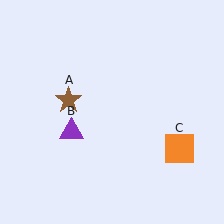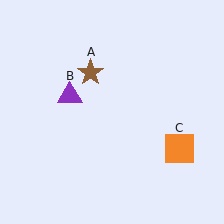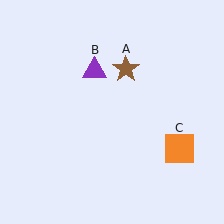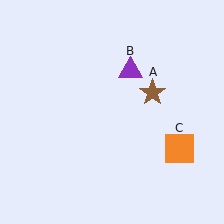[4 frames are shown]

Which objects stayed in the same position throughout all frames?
Orange square (object C) remained stationary.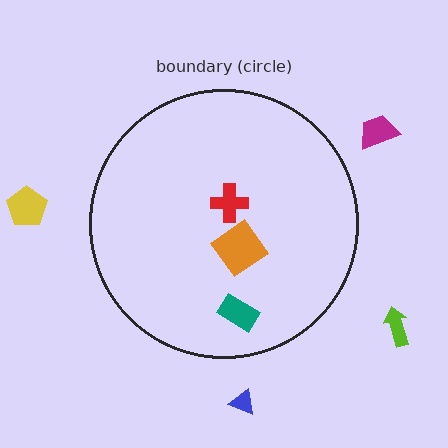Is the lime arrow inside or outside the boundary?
Outside.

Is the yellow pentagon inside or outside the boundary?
Outside.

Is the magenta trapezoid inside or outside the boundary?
Outside.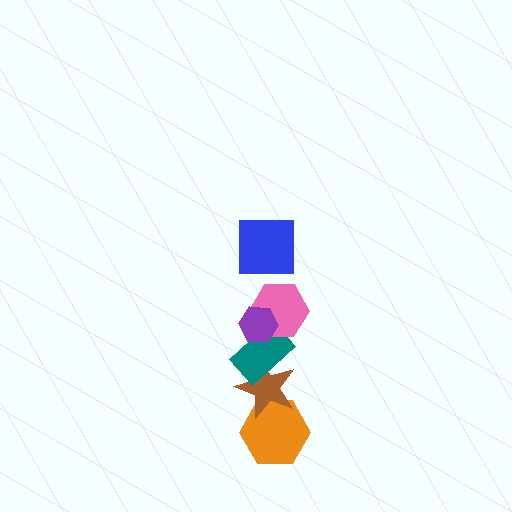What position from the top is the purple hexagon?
The purple hexagon is 2nd from the top.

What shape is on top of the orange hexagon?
The brown star is on top of the orange hexagon.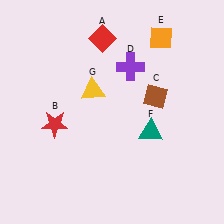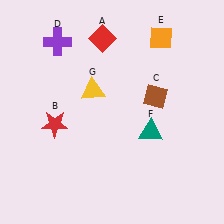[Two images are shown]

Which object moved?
The purple cross (D) moved left.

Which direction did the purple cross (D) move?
The purple cross (D) moved left.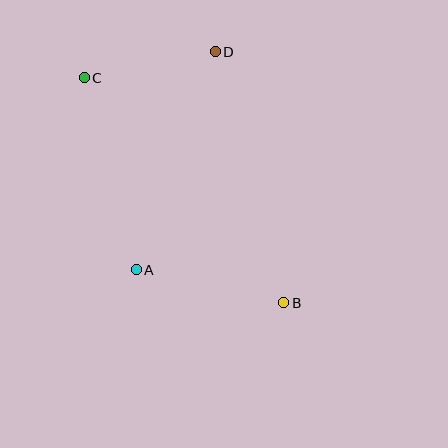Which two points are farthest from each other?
Points B and C are farthest from each other.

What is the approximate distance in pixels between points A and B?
The distance between A and B is approximately 152 pixels.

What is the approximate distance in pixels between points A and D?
The distance between A and D is approximately 232 pixels.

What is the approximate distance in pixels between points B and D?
The distance between B and D is approximately 260 pixels.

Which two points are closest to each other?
Points C and D are closest to each other.